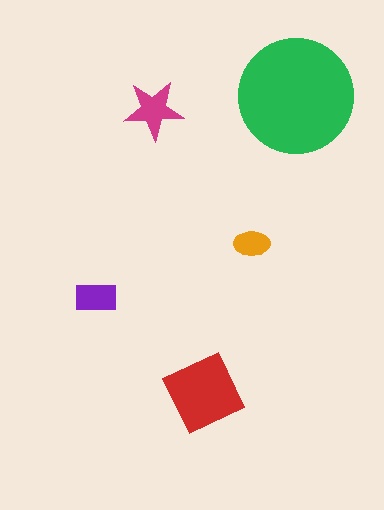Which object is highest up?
The green circle is topmost.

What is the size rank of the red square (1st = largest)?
2nd.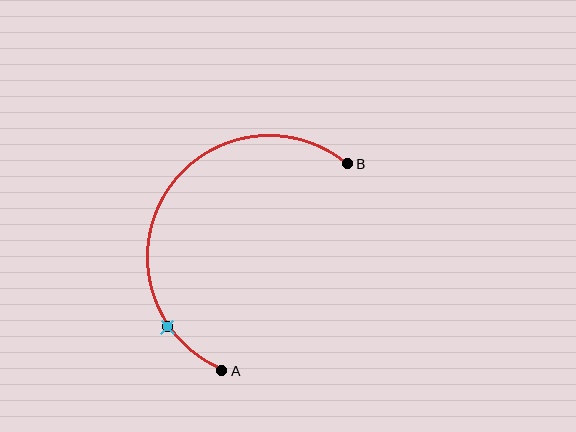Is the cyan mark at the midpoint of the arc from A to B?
No. The cyan mark lies on the arc but is closer to endpoint A. The arc midpoint would be at the point on the curve equidistant along the arc from both A and B.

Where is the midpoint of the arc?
The arc midpoint is the point on the curve farthest from the straight line joining A and B. It sits to the left of that line.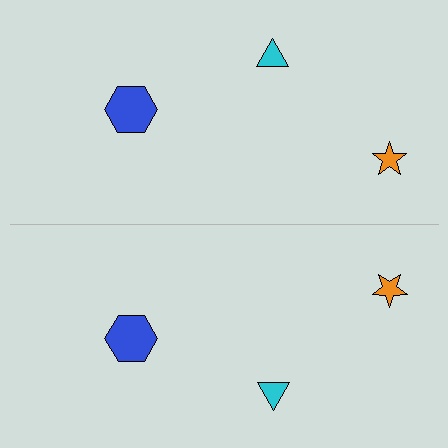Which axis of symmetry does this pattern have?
The pattern has a horizontal axis of symmetry running through the center of the image.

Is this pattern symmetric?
Yes, this pattern has bilateral (reflection) symmetry.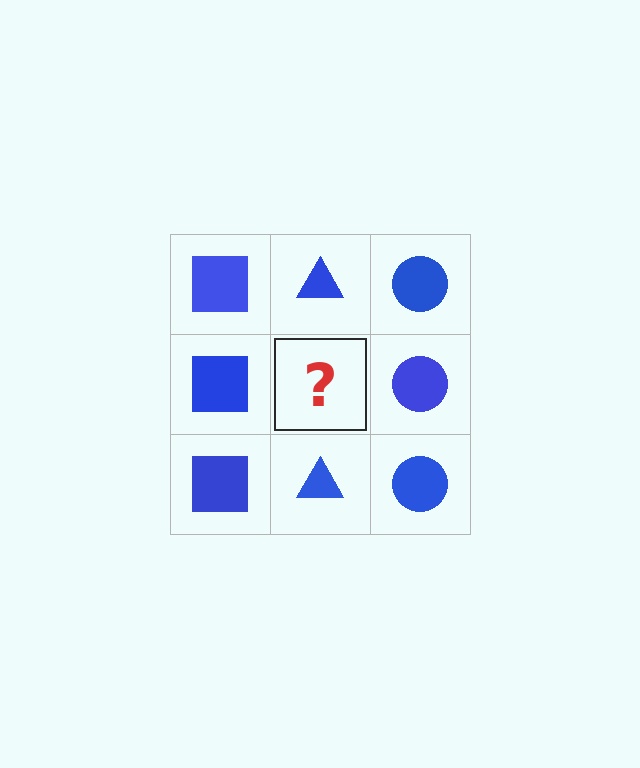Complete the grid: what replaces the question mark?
The question mark should be replaced with a blue triangle.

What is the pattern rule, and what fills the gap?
The rule is that each column has a consistent shape. The gap should be filled with a blue triangle.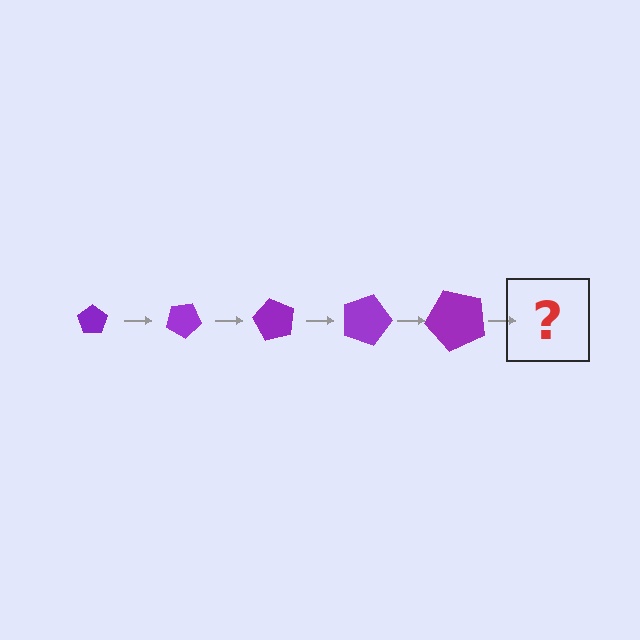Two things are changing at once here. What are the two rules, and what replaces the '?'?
The two rules are that the pentagon grows larger each step and it rotates 30 degrees each step. The '?' should be a pentagon, larger than the previous one and rotated 150 degrees from the start.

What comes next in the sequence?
The next element should be a pentagon, larger than the previous one and rotated 150 degrees from the start.